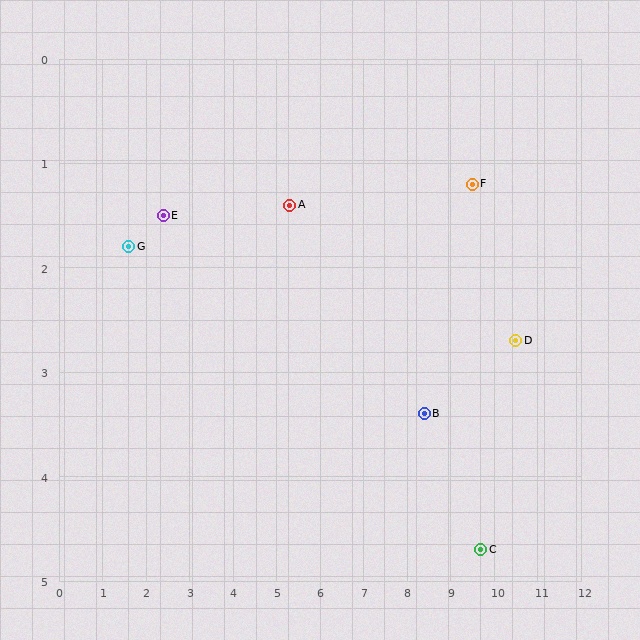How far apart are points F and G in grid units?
Points F and G are about 7.9 grid units apart.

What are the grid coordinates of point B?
Point B is at approximately (8.4, 3.4).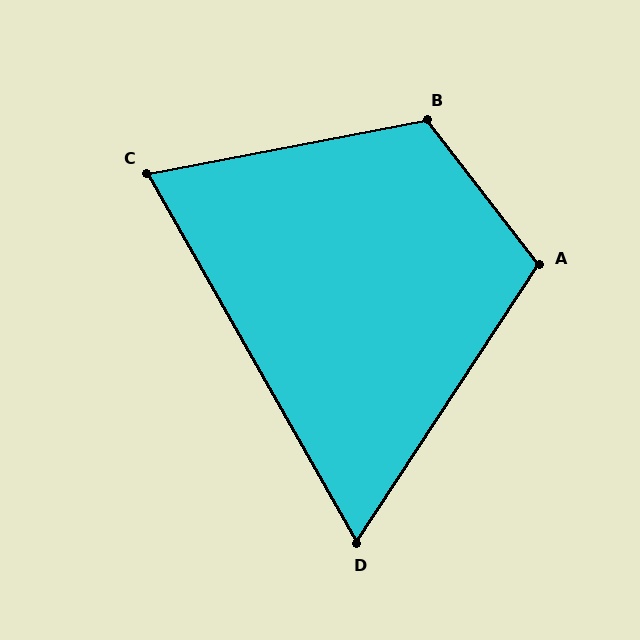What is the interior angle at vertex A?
Approximately 109 degrees (obtuse).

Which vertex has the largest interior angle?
B, at approximately 117 degrees.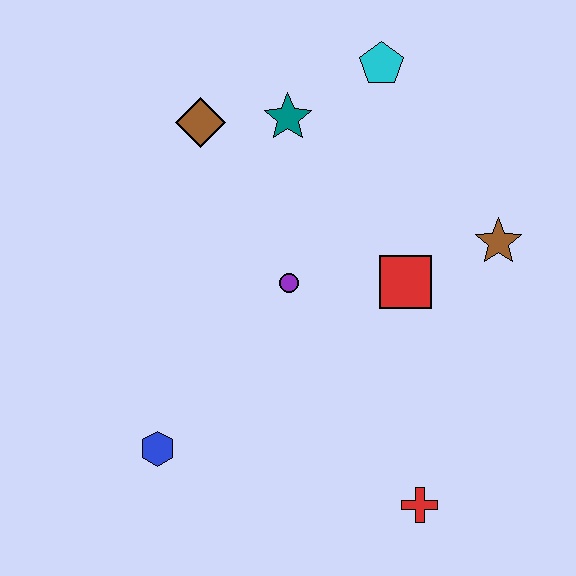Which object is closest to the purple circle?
The red square is closest to the purple circle.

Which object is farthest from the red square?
The blue hexagon is farthest from the red square.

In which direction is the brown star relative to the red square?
The brown star is to the right of the red square.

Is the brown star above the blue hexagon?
Yes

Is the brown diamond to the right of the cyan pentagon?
No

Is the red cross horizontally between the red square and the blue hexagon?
No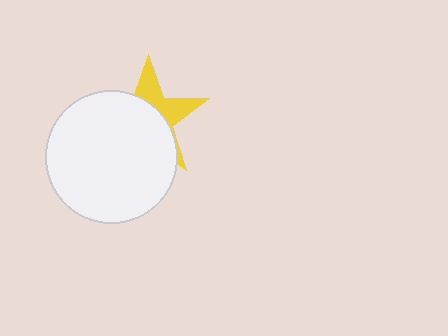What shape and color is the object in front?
The object in front is a white circle.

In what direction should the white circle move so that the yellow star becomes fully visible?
The white circle should move toward the lower-left. That is the shortest direction to clear the overlap and leave the yellow star fully visible.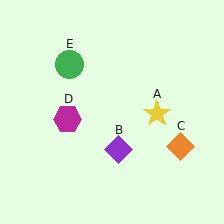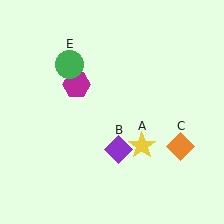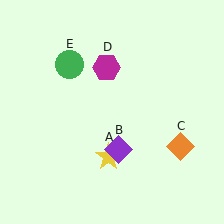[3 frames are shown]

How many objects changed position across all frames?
2 objects changed position: yellow star (object A), magenta hexagon (object D).